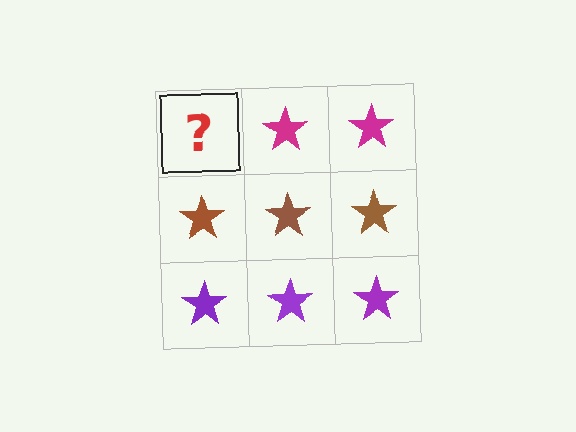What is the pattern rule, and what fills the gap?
The rule is that each row has a consistent color. The gap should be filled with a magenta star.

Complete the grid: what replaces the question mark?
The question mark should be replaced with a magenta star.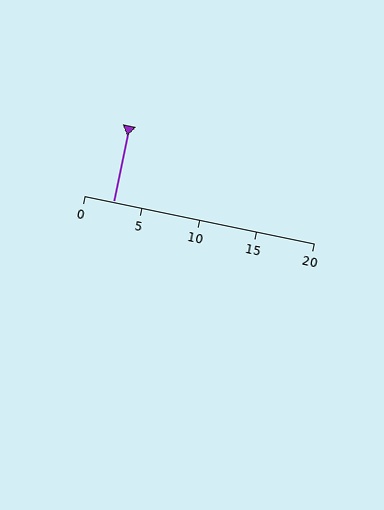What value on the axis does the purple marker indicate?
The marker indicates approximately 2.5.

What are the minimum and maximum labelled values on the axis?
The axis runs from 0 to 20.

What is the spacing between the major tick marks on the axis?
The major ticks are spaced 5 apart.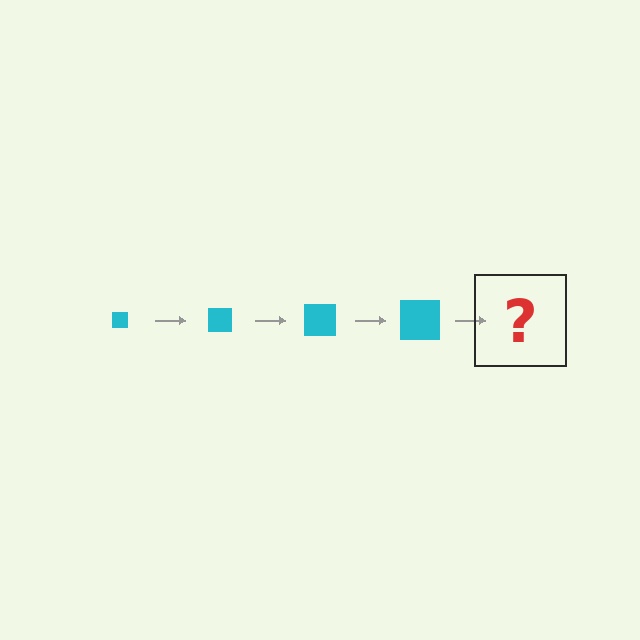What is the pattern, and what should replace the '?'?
The pattern is that the square gets progressively larger each step. The '?' should be a cyan square, larger than the previous one.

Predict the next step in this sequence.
The next step is a cyan square, larger than the previous one.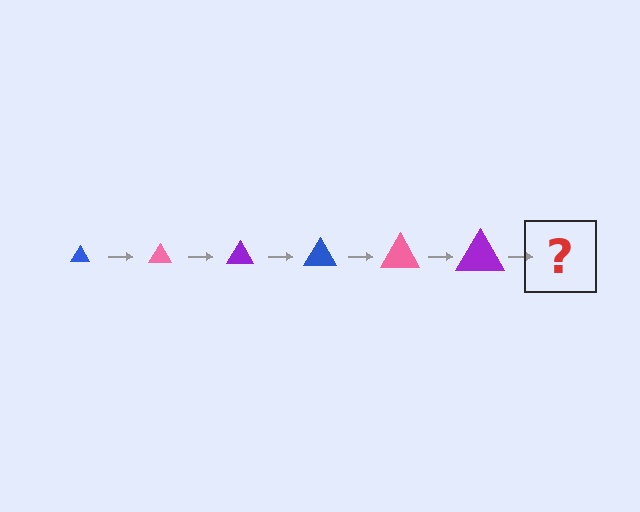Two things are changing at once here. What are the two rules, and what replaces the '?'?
The two rules are that the triangle grows larger each step and the color cycles through blue, pink, and purple. The '?' should be a blue triangle, larger than the previous one.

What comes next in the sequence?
The next element should be a blue triangle, larger than the previous one.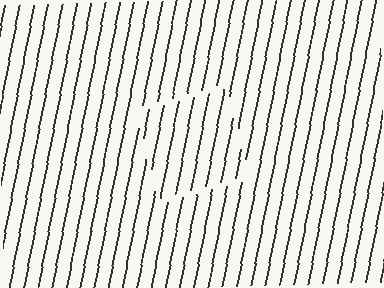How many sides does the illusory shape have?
4 sides — the line-ends trace a square.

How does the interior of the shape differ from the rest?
The interior of the shape contains the same grating, shifted by half a period — the contour is defined by the phase discontinuity where line-ends from the inner and outer gratings abut.